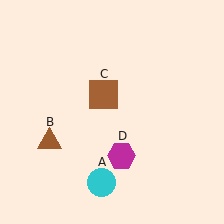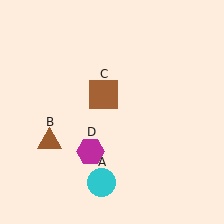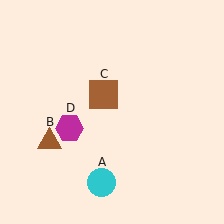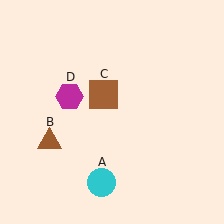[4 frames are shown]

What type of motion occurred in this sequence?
The magenta hexagon (object D) rotated clockwise around the center of the scene.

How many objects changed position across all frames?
1 object changed position: magenta hexagon (object D).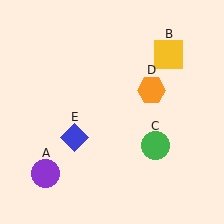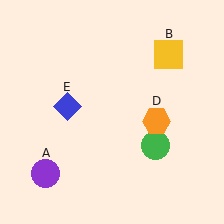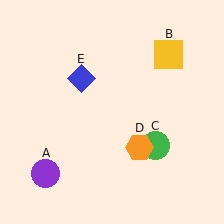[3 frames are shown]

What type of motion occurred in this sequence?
The orange hexagon (object D), blue diamond (object E) rotated clockwise around the center of the scene.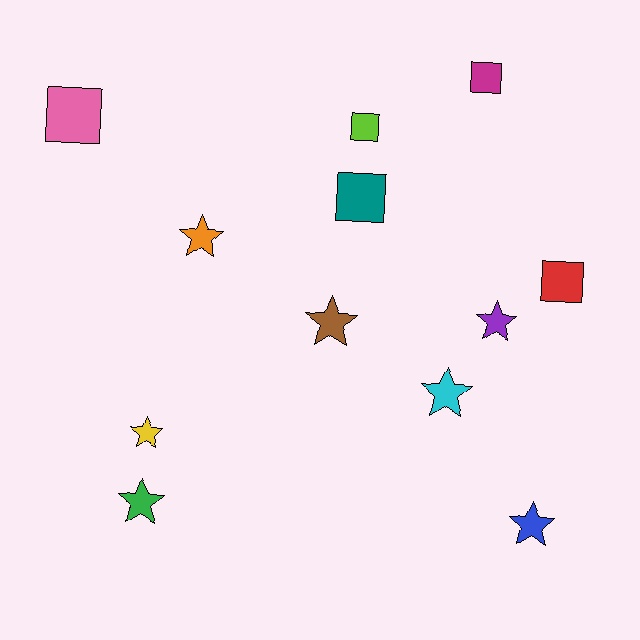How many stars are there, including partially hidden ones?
There are 7 stars.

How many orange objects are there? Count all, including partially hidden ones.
There is 1 orange object.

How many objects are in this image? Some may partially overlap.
There are 12 objects.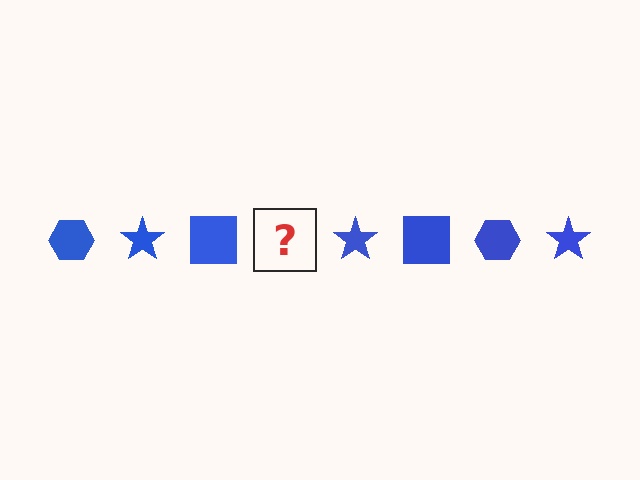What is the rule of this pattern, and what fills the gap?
The rule is that the pattern cycles through hexagon, star, square shapes in blue. The gap should be filled with a blue hexagon.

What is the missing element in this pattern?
The missing element is a blue hexagon.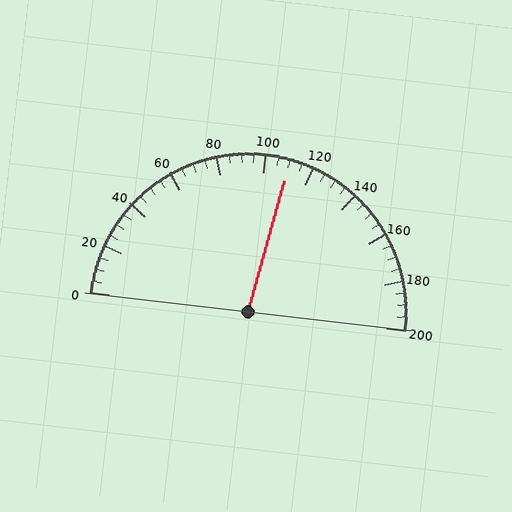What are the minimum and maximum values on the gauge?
The gauge ranges from 0 to 200.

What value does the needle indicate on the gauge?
The needle indicates approximately 110.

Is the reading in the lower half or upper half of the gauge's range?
The reading is in the upper half of the range (0 to 200).